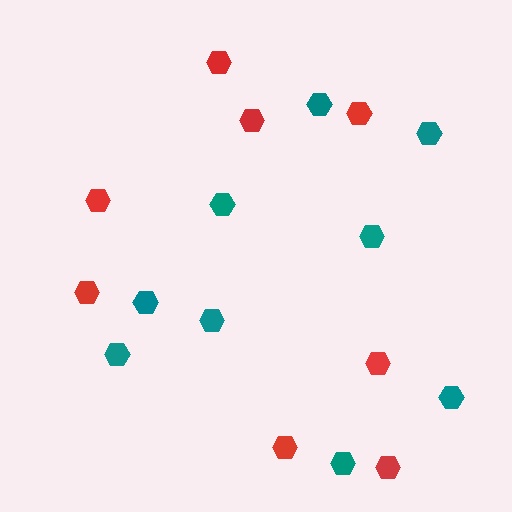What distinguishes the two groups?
There are 2 groups: one group of red hexagons (8) and one group of teal hexagons (9).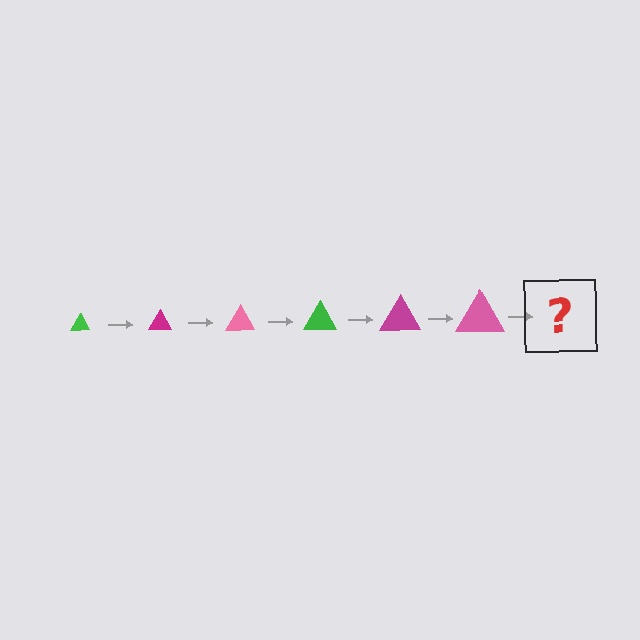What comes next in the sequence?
The next element should be a green triangle, larger than the previous one.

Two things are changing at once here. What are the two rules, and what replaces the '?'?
The two rules are that the triangle grows larger each step and the color cycles through green, magenta, and pink. The '?' should be a green triangle, larger than the previous one.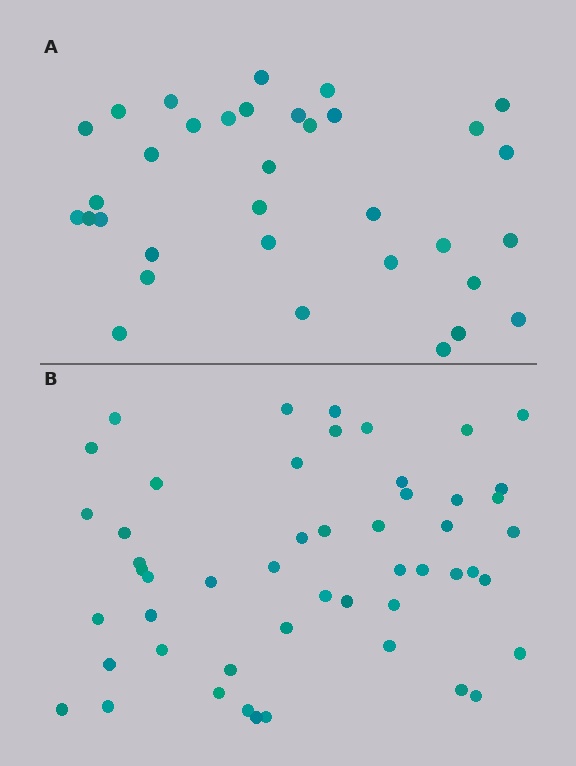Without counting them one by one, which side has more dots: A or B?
Region B (the bottom region) has more dots.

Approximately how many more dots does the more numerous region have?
Region B has approximately 15 more dots than region A.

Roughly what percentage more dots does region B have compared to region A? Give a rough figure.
About 50% more.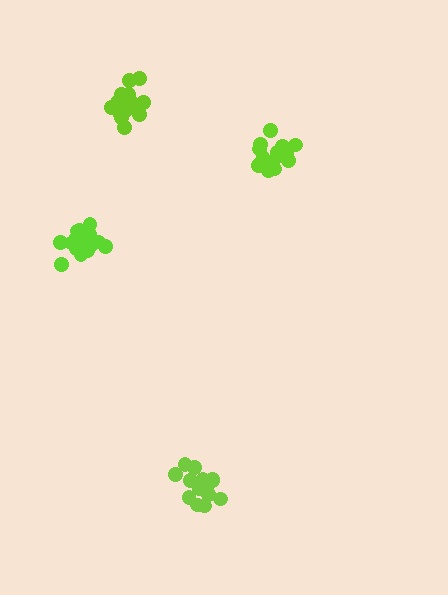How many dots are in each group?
Group 1: 16 dots, Group 2: 18 dots, Group 3: 15 dots, Group 4: 17 dots (66 total).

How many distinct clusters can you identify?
There are 4 distinct clusters.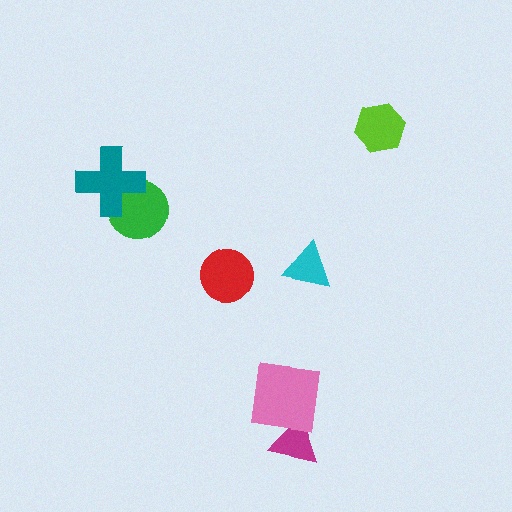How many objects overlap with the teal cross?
1 object overlaps with the teal cross.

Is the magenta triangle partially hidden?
Yes, it is partially covered by another shape.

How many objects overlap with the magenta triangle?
1 object overlaps with the magenta triangle.